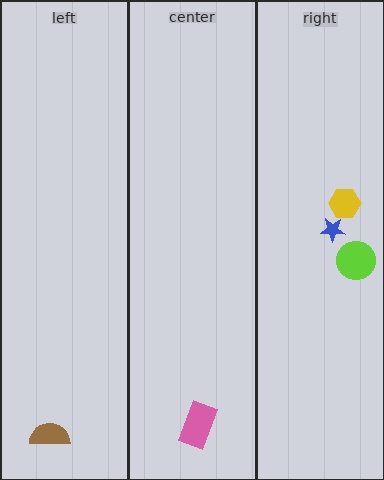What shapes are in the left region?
The brown semicircle.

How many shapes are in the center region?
1.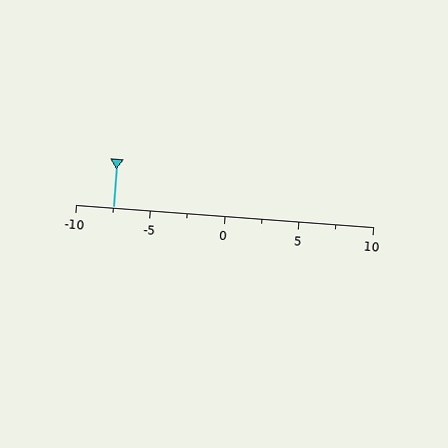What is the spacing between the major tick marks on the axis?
The major ticks are spaced 5 apart.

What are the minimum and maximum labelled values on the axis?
The axis runs from -10 to 10.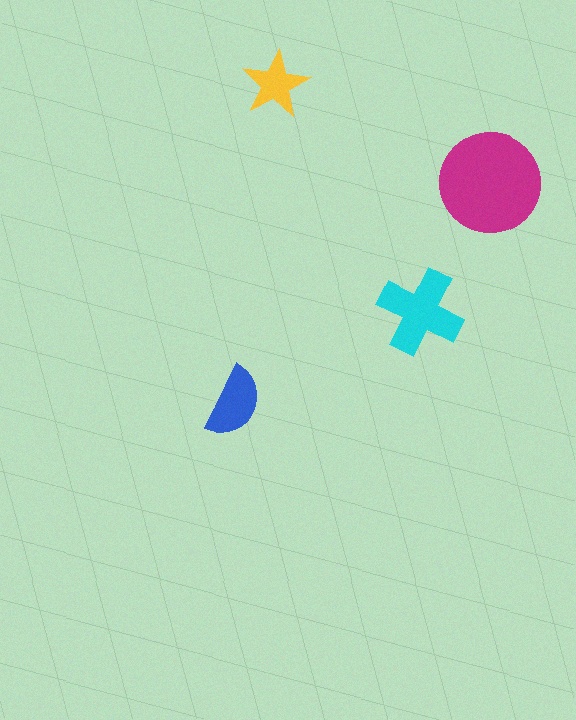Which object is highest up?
The yellow star is topmost.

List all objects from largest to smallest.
The magenta circle, the cyan cross, the blue semicircle, the yellow star.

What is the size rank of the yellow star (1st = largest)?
4th.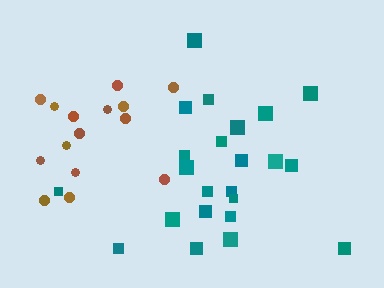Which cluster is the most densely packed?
Brown.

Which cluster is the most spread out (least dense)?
Teal.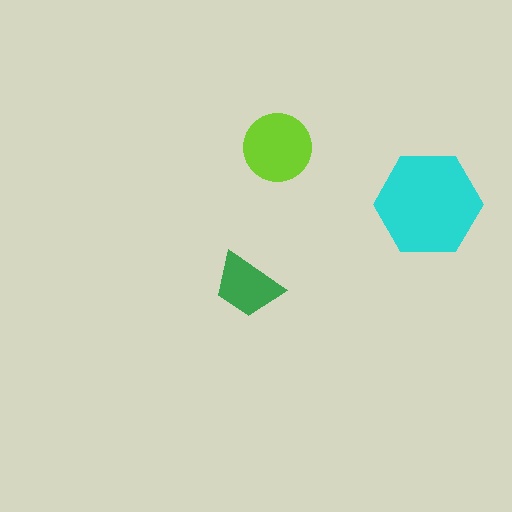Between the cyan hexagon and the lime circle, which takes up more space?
The cyan hexagon.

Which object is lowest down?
The green trapezoid is bottommost.